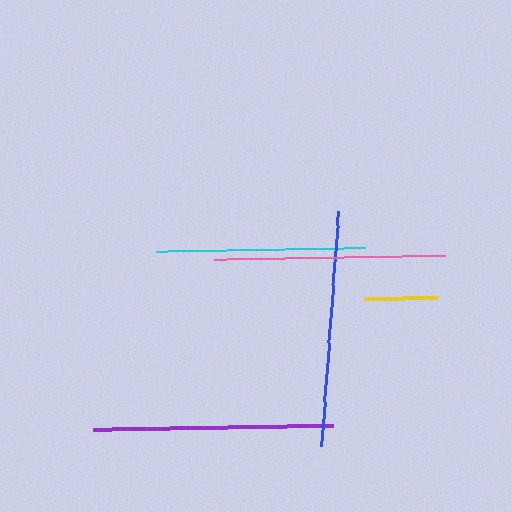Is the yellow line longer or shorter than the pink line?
The pink line is longer than the yellow line.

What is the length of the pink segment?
The pink segment is approximately 231 pixels long.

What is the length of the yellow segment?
The yellow segment is approximately 73 pixels long.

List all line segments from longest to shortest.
From longest to shortest: purple, blue, pink, cyan, yellow.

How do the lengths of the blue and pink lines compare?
The blue and pink lines are approximately the same length.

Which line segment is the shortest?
The yellow line is the shortest at approximately 73 pixels.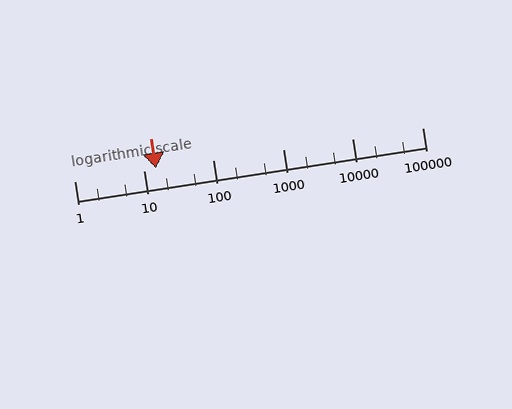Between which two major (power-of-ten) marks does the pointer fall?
The pointer is between 10 and 100.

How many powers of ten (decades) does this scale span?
The scale spans 5 decades, from 1 to 100000.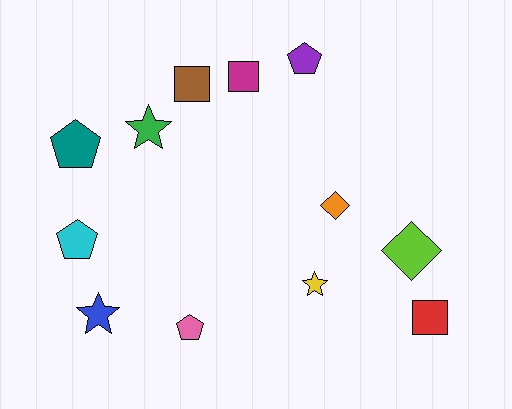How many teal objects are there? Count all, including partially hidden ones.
There is 1 teal object.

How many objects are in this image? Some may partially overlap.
There are 12 objects.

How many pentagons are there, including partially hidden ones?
There are 4 pentagons.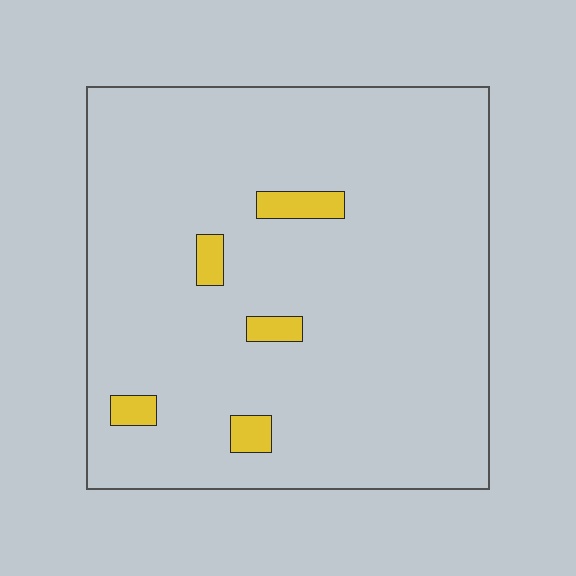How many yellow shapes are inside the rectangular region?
5.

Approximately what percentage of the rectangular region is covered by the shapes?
Approximately 5%.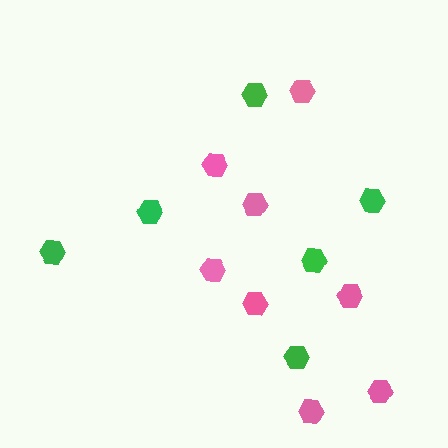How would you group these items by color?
There are 2 groups: one group of pink hexagons (8) and one group of green hexagons (6).